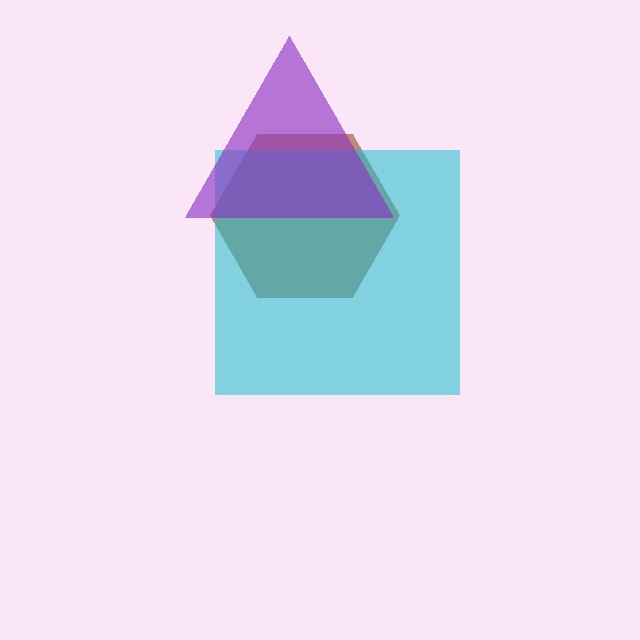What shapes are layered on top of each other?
The layered shapes are: a brown hexagon, a cyan square, a purple triangle.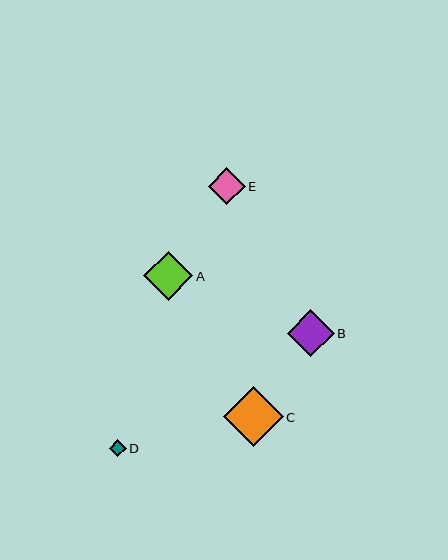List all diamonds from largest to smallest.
From largest to smallest: C, A, B, E, D.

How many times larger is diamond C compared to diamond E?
Diamond C is approximately 1.6 times the size of diamond E.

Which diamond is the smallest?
Diamond D is the smallest with a size of approximately 17 pixels.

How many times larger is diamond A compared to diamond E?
Diamond A is approximately 1.3 times the size of diamond E.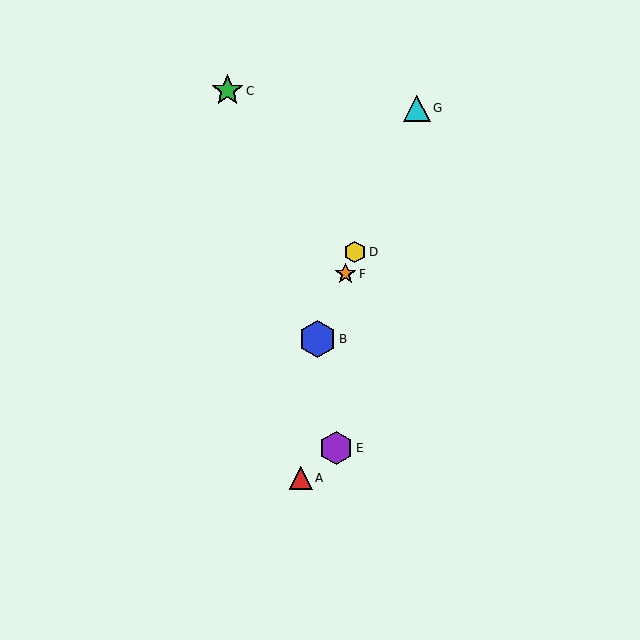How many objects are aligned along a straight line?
4 objects (B, D, F, G) are aligned along a straight line.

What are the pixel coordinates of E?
Object E is at (336, 448).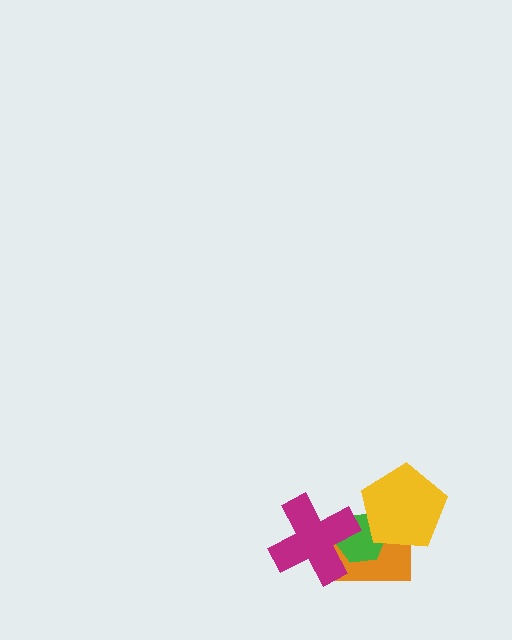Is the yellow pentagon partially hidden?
No, no other shape covers it.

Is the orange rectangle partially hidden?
Yes, it is partially covered by another shape.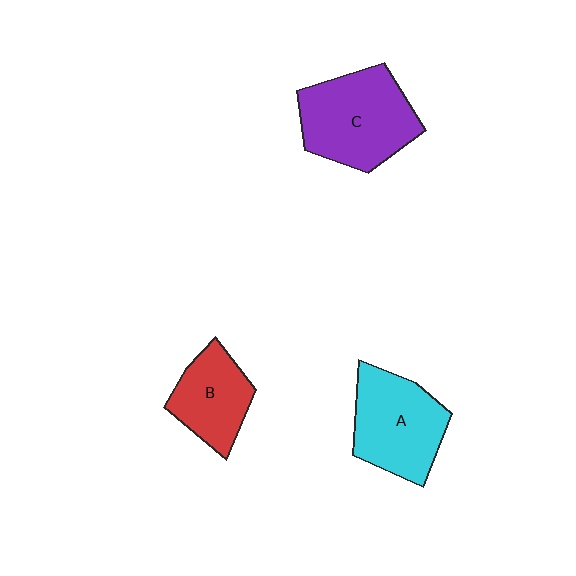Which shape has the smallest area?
Shape B (red).